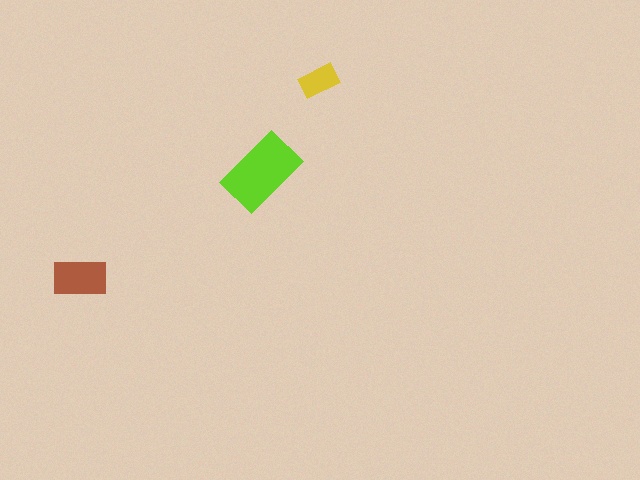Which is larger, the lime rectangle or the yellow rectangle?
The lime one.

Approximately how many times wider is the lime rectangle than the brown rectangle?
About 1.5 times wider.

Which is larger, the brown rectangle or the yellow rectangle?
The brown one.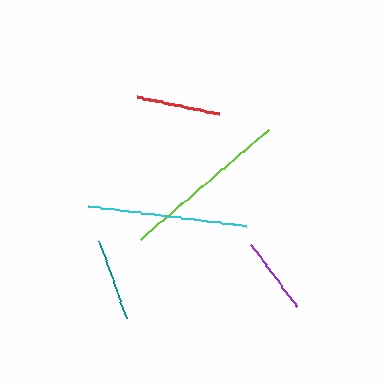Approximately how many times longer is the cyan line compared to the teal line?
The cyan line is approximately 1.9 times the length of the teal line.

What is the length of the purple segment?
The purple segment is approximately 77 pixels long.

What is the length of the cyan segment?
The cyan segment is approximately 159 pixels long.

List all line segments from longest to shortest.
From longest to shortest: lime, cyan, red, teal, purple.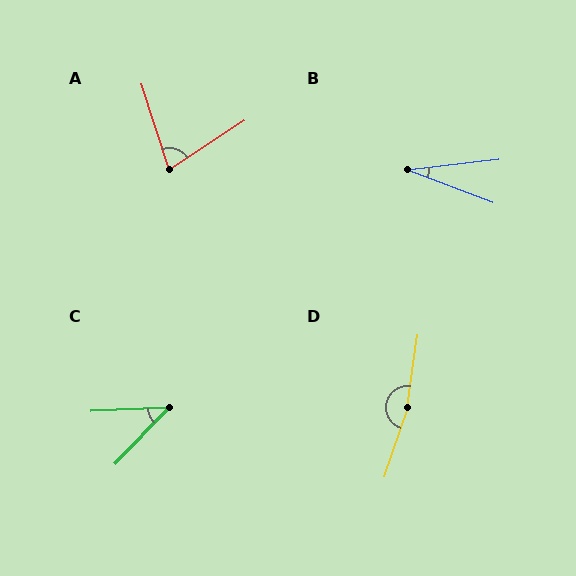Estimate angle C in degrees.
Approximately 43 degrees.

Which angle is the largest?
D, at approximately 170 degrees.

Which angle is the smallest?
B, at approximately 27 degrees.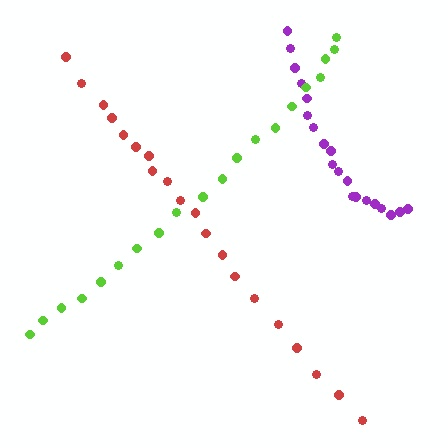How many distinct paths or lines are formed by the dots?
There are 3 distinct paths.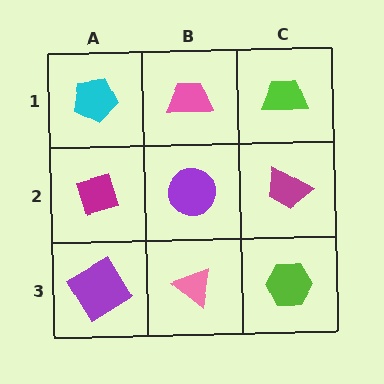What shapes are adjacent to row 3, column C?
A magenta trapezoid (row 2, column C), a pink triangle (row 3, column B).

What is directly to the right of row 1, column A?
A pink trapezoid.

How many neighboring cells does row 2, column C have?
3.